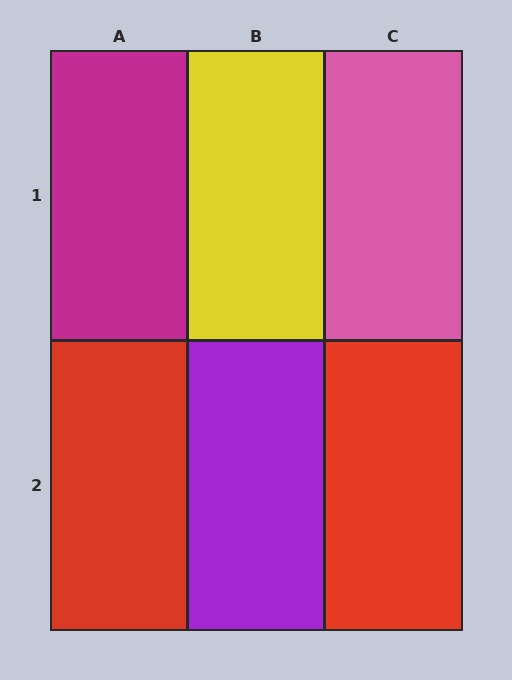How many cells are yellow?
1 cell is yellow.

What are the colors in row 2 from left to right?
Red, purple, red.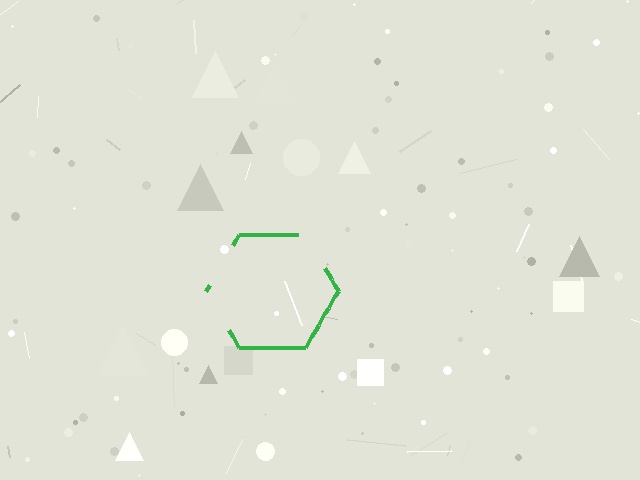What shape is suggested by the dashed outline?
The dashed outline suggests a hexagon.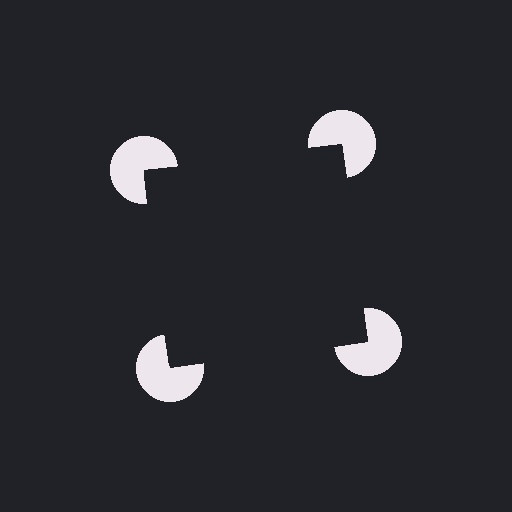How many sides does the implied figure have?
4 sides.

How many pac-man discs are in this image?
There are 4 — one at each vertex of the illusory square.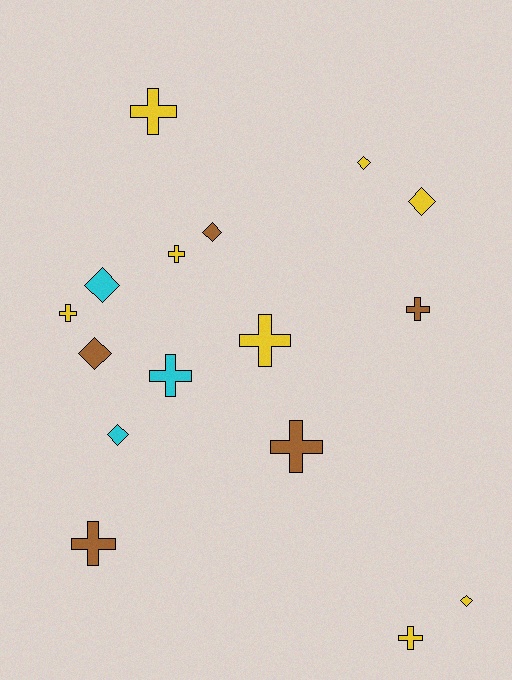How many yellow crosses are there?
There are 5 yellow crosses.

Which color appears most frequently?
Yellow, with 8 objects.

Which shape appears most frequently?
Cross, with 9 objects.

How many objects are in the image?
There are 16 objects.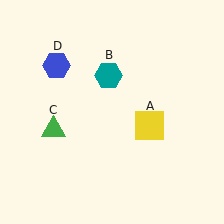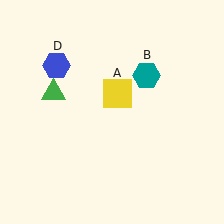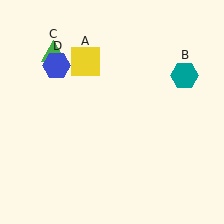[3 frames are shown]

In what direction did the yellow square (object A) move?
The yellow square (object A) moved up and to the left.